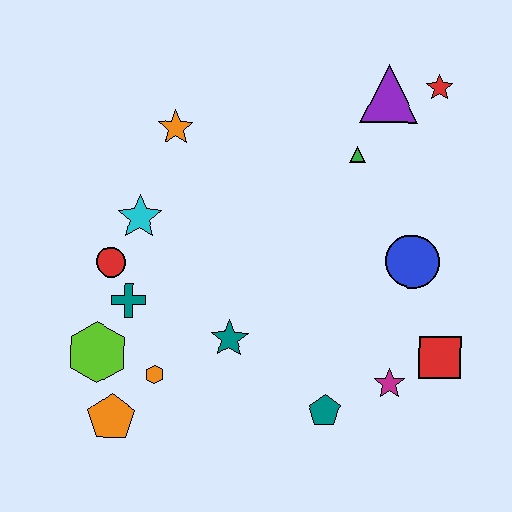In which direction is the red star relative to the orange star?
The red star is to the right of the orange star.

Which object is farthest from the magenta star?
The orange star is farthest from the magenta star.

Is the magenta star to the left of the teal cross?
No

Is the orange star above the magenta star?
Yes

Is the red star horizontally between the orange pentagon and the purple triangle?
No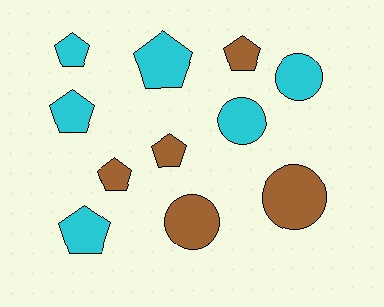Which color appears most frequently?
Cyan, with 6 objects.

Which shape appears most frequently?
Pentagon, with 7 objects.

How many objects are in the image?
There are 11 objects.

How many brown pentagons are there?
There are 3 brown pentagons.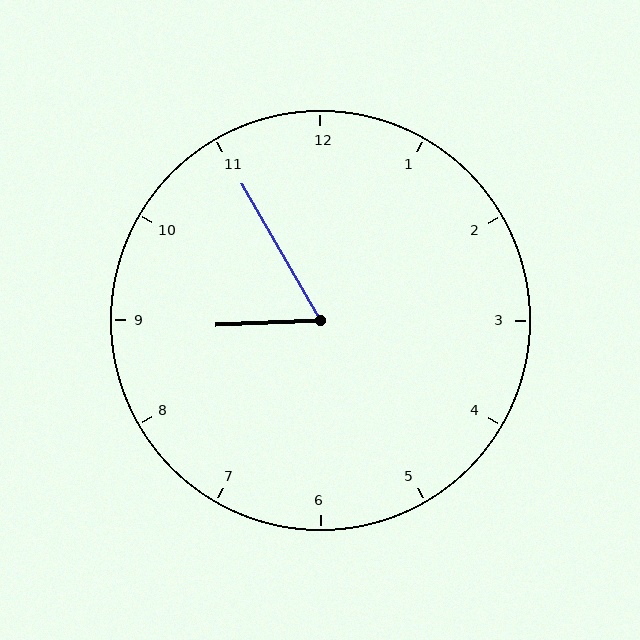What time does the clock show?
8:55.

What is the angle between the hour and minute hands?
Approximately 62 degrees.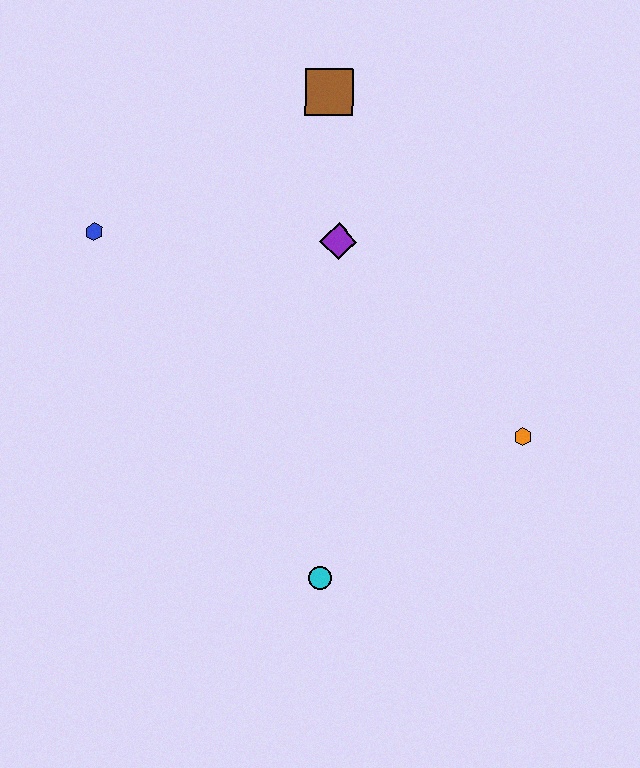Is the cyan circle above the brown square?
No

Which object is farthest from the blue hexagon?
The orange hexagon is farthest from the blue hexagon.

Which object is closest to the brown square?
The purple diamond is closest to the brown square.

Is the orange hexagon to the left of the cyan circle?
No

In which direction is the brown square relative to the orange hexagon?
The brown square is above the orange hexagon.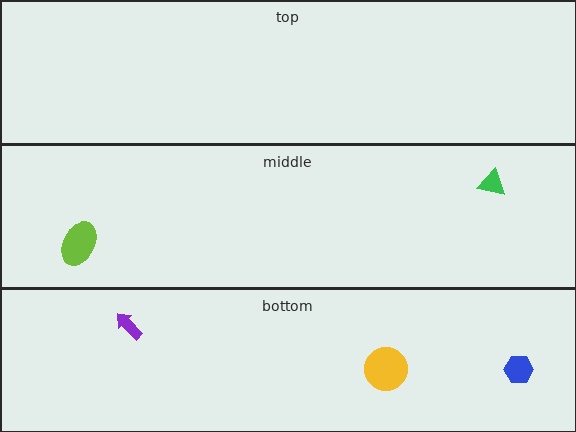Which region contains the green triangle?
The middle region.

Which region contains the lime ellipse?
The middle region.